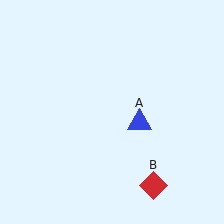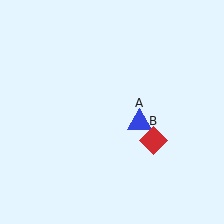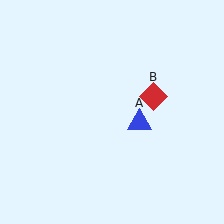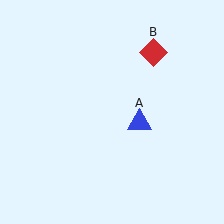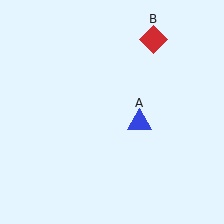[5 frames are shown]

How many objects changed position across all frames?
1 object changed position: red diamond (object B).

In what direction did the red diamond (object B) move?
The red diamond (object B) moved up.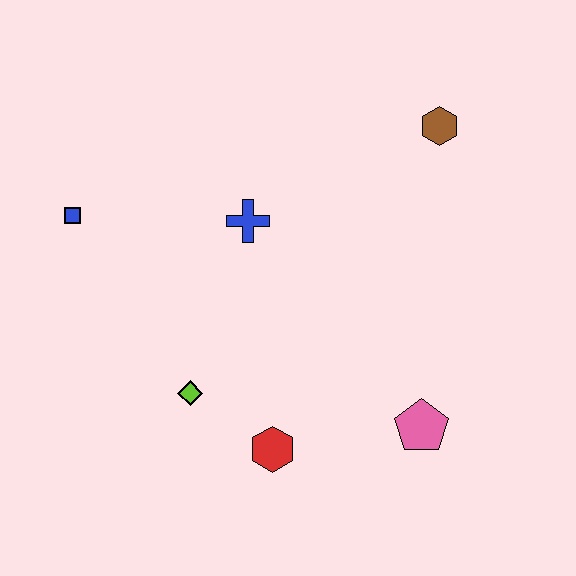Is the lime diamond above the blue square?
No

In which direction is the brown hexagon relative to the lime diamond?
The brown hexagon is above the lime diamond.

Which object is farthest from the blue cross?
The pink pentagon is farthest from the blue cross.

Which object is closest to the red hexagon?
The lime diamond is closest to the red hexagon.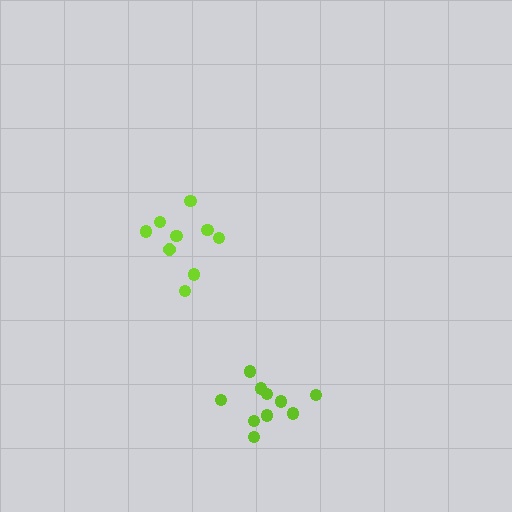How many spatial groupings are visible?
There are 2 spatial groupings.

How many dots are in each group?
Group 1: 9 dots, Group 2: 10 dots (19 total).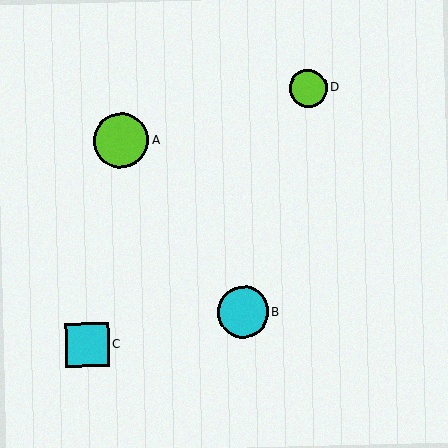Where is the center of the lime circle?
The center of the lime circle is at (121, 141).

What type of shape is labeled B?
Shape B is a cyan circle.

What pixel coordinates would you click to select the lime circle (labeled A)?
Click at (121, 141) to select the lime circle A.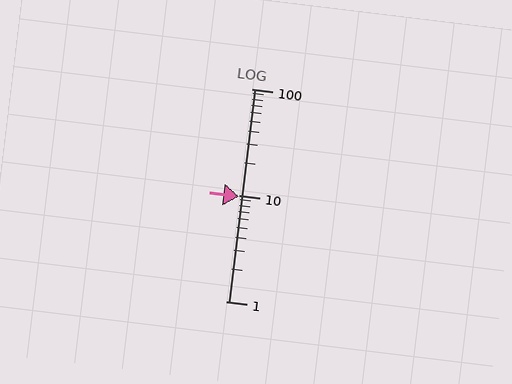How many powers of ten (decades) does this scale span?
The scale spans 2 decades, from 1 to 100.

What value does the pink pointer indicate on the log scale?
The pointer indicates approximately 9.6.